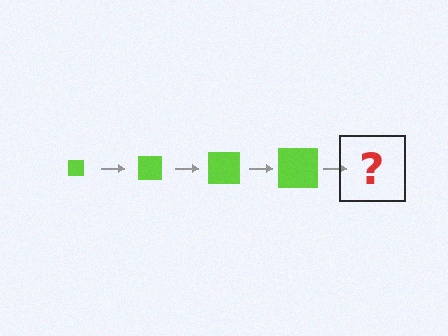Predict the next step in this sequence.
The next step is a lime square, larger than the previous one.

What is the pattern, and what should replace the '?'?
The pattern is that the square gets progressively larger each step. The '?' should be a lime square, larger than the previous one.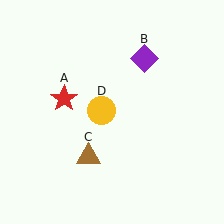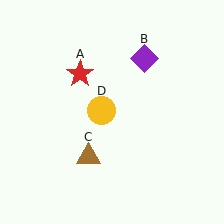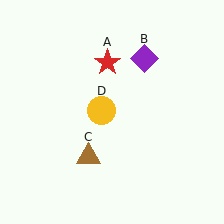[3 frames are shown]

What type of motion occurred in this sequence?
The red star (object A) rotated clockwise around the center of the scene.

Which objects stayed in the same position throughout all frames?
Purple diamond (object B) and brown triangle (object C) and yellow circle (object D) remained stationary.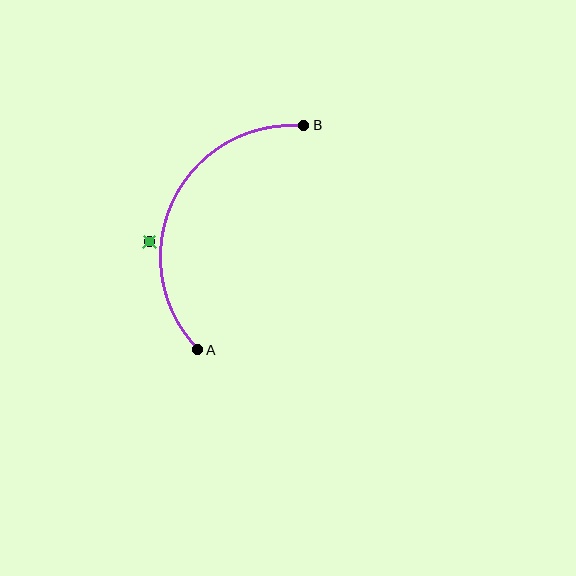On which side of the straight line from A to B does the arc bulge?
The arc bulges to the left of the straight line connecting A and B.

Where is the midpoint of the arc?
The arc midpoint is the point on the curve farthest from the straight line joining A and B. It sits to the left of that line.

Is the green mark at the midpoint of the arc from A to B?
No — the green mark does not lie on the arc at all. It sits slightly outside the curve.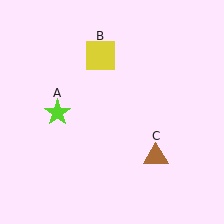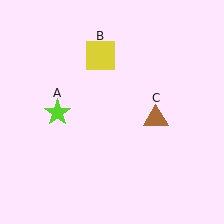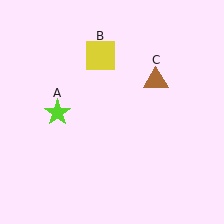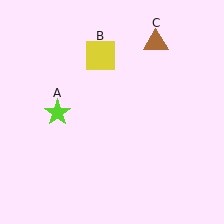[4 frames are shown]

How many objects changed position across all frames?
1 object changed position: brown triangle (object C).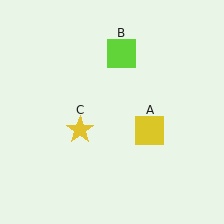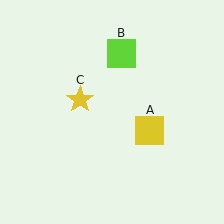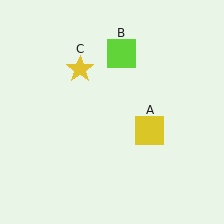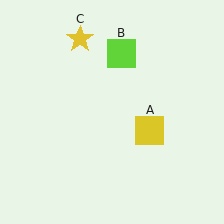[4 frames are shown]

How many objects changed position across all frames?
1 object changed position: yellow star (object C).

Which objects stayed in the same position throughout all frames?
Yellow square (object A) and lime square (object B) remained stationary.